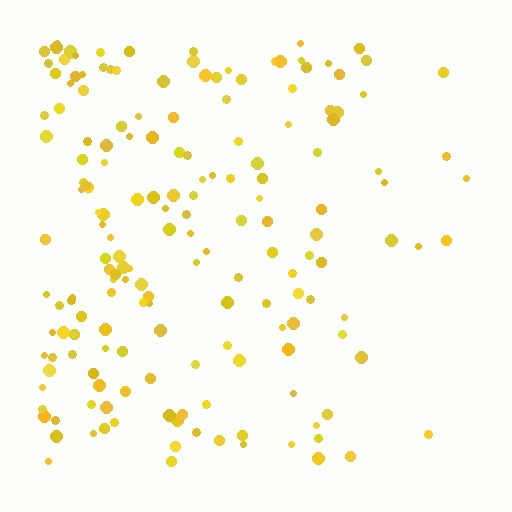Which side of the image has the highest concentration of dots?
The left.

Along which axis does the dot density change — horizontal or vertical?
Horizontal.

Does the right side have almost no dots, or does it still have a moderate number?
Still a moderate number, just noticeably fewer than the left.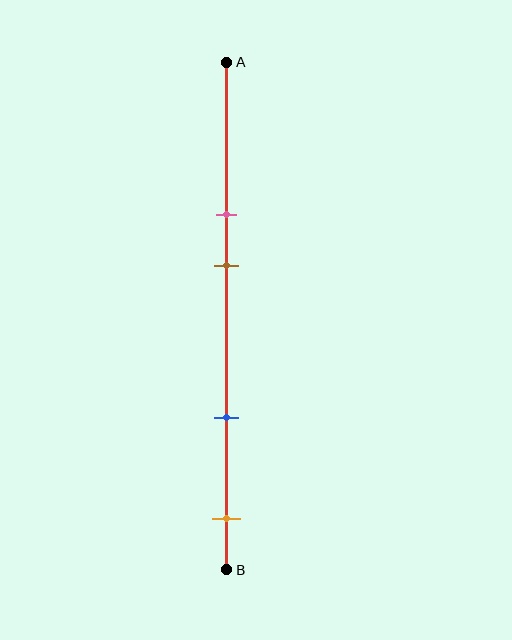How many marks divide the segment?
There are 4 marks dividing the segment.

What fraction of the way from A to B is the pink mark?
The pink mark is approximately 30% (0.3) of the way from A to B.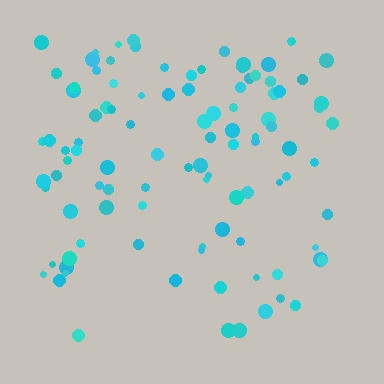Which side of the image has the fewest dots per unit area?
The bottom.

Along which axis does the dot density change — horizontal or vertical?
Vertical.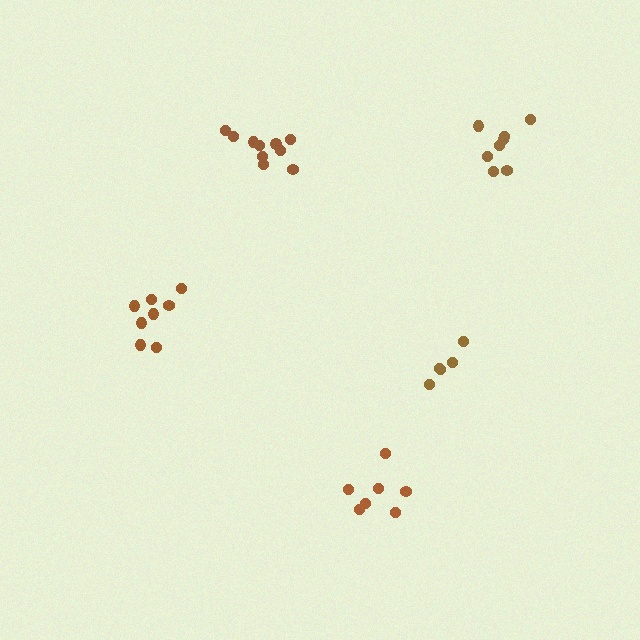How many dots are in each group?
Group 1: 10 dots, Group 2: 8 dots, Group 3: 8 dots, Group 4: 5 dots, Group 5: 7 dots (38 total).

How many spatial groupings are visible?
There are 5 spatial groupings.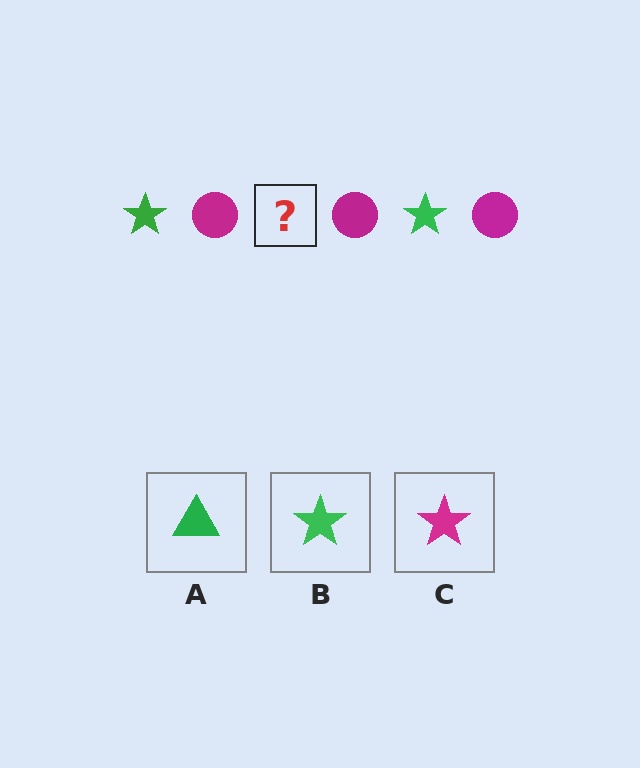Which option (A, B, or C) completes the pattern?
B.